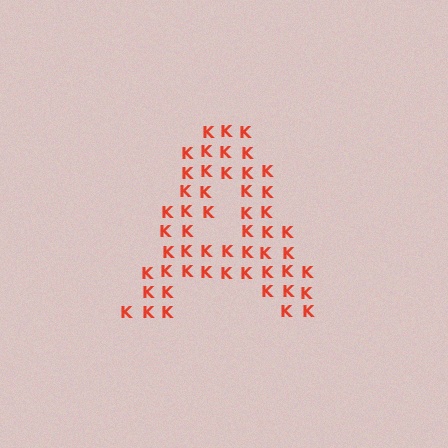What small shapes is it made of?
It is made of small letter K's.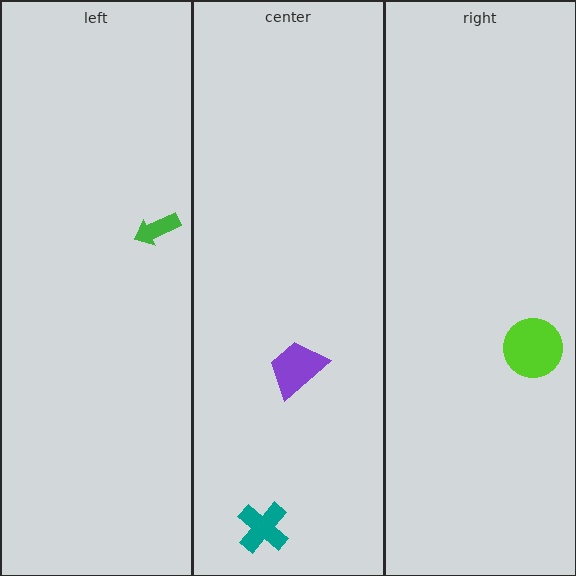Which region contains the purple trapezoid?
The center region.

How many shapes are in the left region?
1.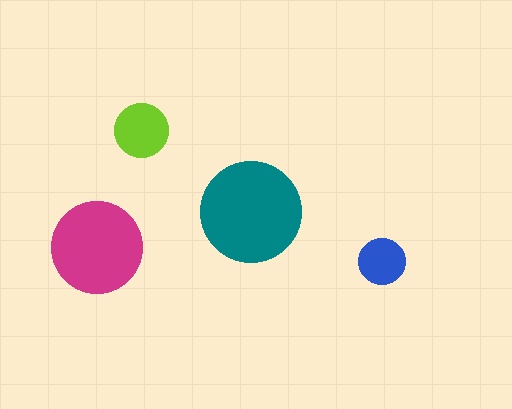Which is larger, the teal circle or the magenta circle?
The teal one.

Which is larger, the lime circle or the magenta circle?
The magenta one.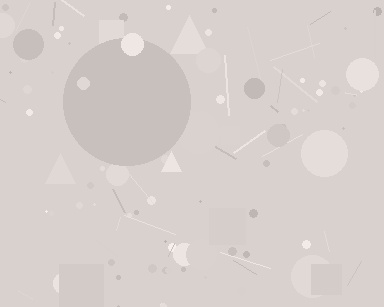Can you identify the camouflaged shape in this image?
The camouflaged shape is a circle.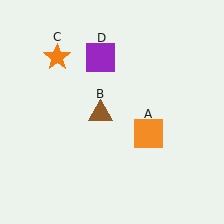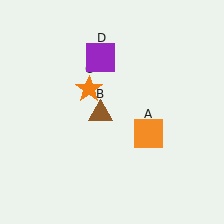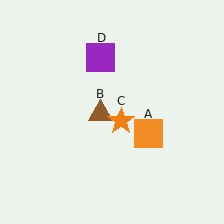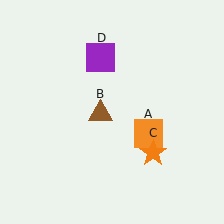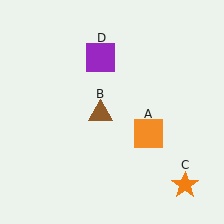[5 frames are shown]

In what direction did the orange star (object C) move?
The orange star (object C) moved down and to the right.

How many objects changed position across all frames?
1 object changed position: orange star (object C).